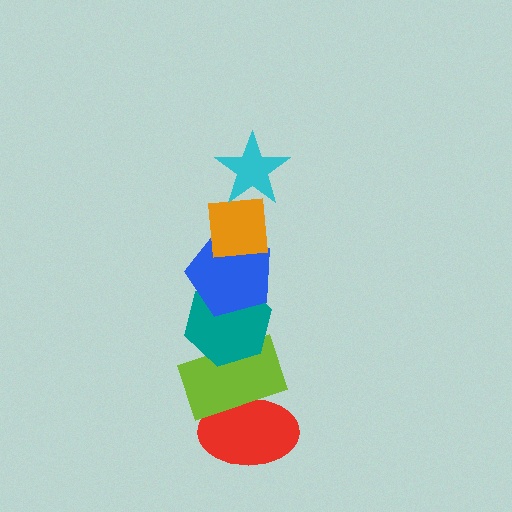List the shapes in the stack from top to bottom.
From top to bottom: the cyan star, the orange square, the blue pentagon, the teal hexagon, the lime rectangle, the red ellipse.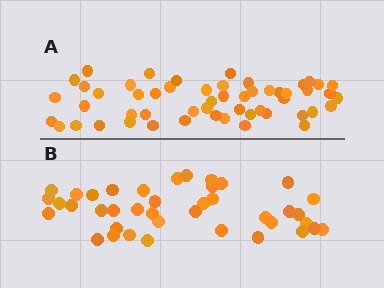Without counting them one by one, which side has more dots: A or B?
Region A (the top region) has more dots.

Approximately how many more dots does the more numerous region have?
Region A has approximately 15 more dots than region B.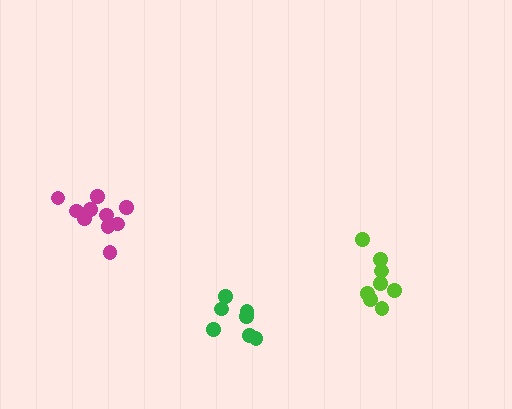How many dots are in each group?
Group 1: 10 dots, Group 2: 7 dots, Group 3: 8 dots (25 total).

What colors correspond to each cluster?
The clusters are colored: magenta, green, lime.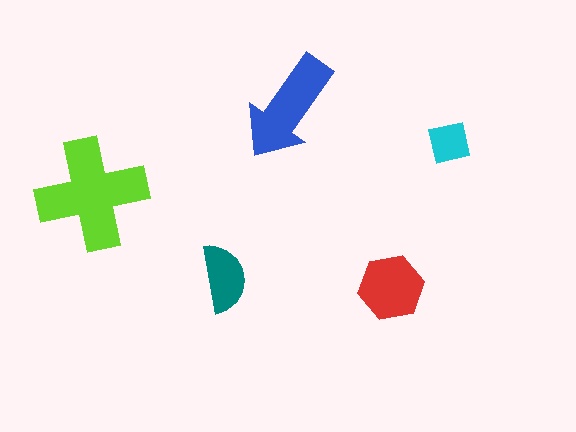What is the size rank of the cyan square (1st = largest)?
5th.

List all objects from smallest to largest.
The cyan square, the teal semicircle, the red hexagon, the blue arrow, the lime cross.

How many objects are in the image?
There are 5 objects in the image.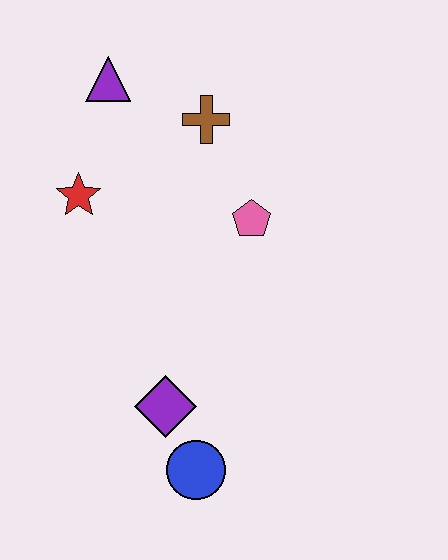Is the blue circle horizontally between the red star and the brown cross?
Yes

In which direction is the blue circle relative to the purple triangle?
The blue circle is below the purple triangle.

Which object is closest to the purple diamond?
The blue circle is closest to the purple diamond.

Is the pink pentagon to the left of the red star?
No